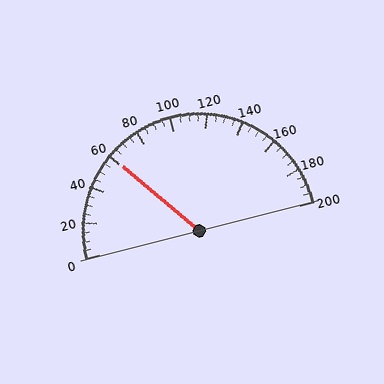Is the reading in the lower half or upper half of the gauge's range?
The reading is in the lower half of the range (0 to 200).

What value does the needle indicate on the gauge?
The needle indicates approximately 60.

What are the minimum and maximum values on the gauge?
The gauge ranges from 0 to 200.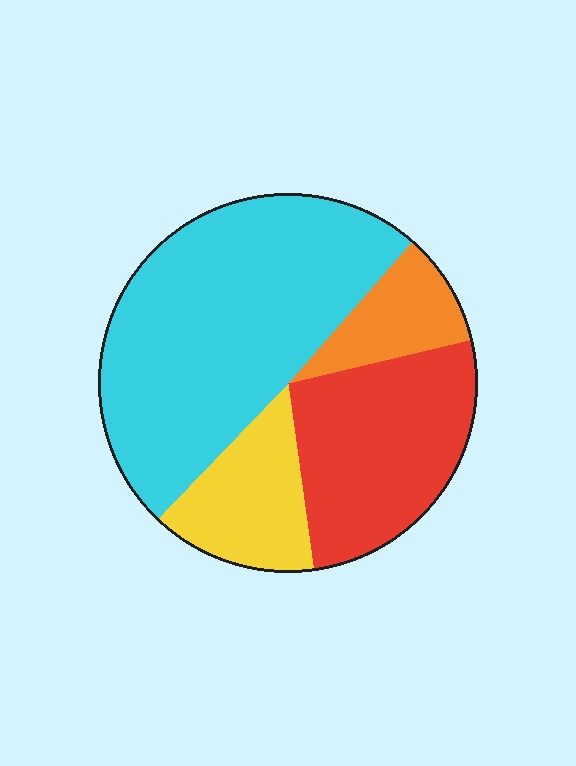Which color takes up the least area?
Orange, at roughly 10%.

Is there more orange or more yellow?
Yellow.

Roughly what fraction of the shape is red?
Red covers around 25% of the shape.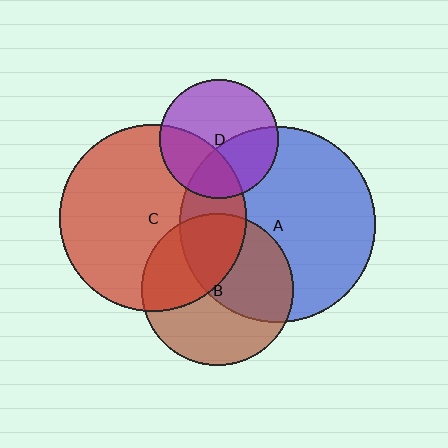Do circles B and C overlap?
Yes.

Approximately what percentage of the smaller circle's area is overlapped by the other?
Approximately 40%.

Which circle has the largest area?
Circle A (blue).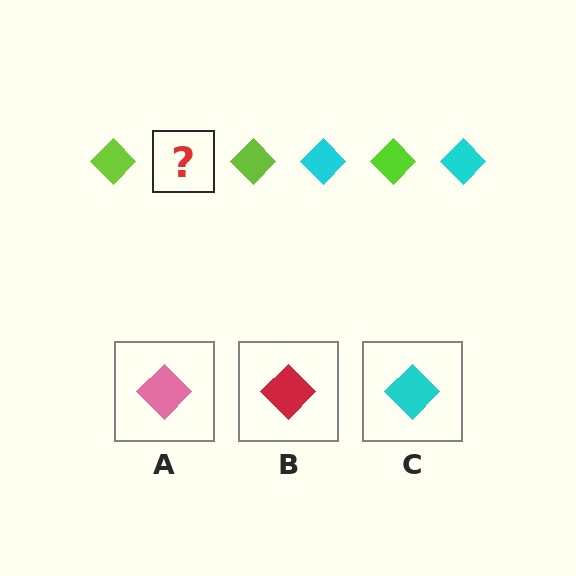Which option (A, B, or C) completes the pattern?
C.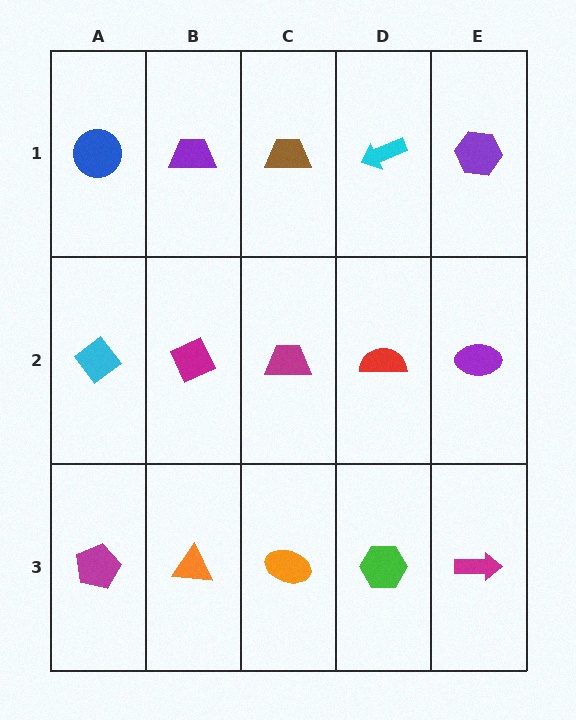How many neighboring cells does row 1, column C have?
3.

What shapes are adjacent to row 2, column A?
A blue circle (row 1, column A), a magenta pentagon (row 3, column A), a magenta diamond (row 2, column B).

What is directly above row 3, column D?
A red semicircle.